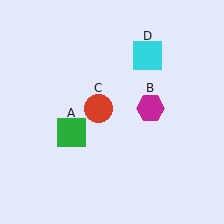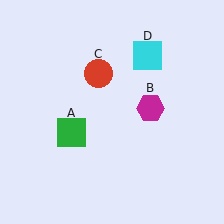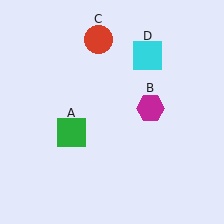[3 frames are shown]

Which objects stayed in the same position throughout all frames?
Green square (object A) and magenta hexagon (object B) and cyan square (object D) remained stationary.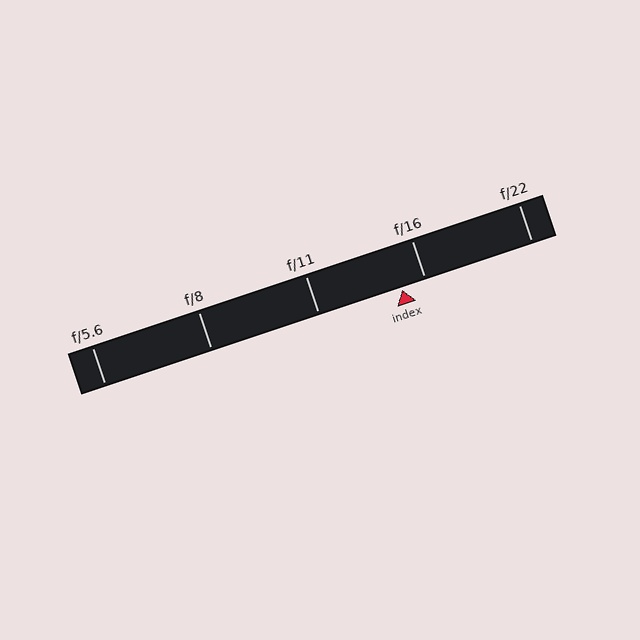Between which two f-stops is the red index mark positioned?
The index mark is between f/11 and f/16.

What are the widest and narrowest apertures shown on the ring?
The widest aperture shown is f/5.6 and the narrowest is f/22.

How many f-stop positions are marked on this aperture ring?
There are 5 f-stop positions marked.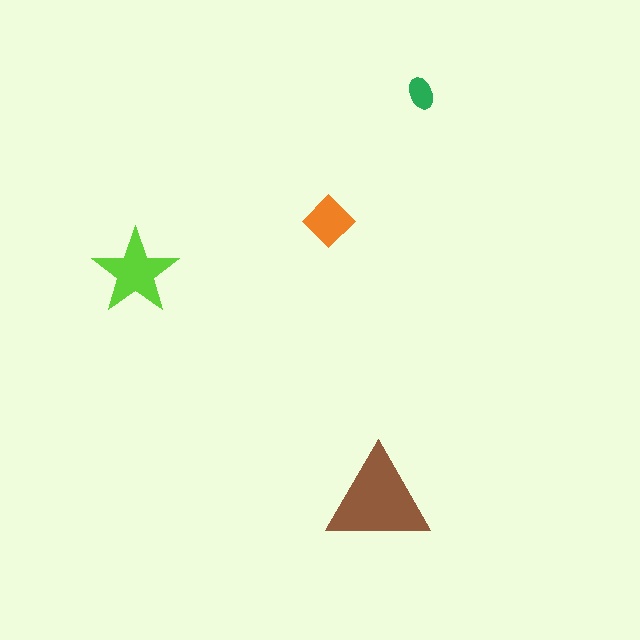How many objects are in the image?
There are 4 objects in the image.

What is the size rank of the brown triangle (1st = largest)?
1st.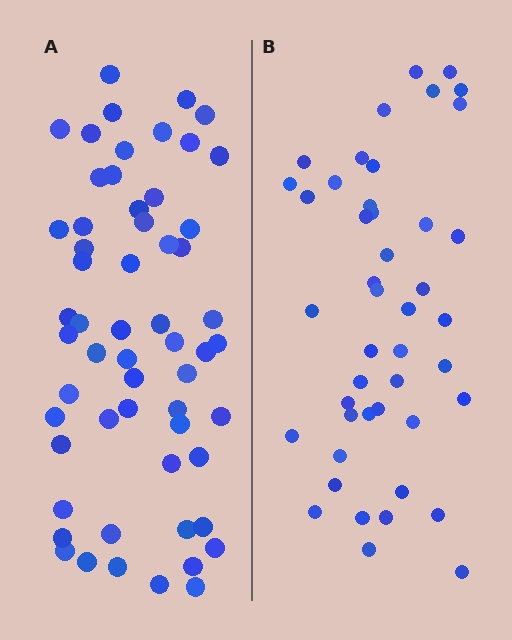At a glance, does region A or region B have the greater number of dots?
Region A (the left region) has more dots.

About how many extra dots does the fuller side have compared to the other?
Region A has approximately 15 more dots than region B.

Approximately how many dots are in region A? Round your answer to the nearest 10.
About 60 dots. (The exact count is 58, which rounds to 60.)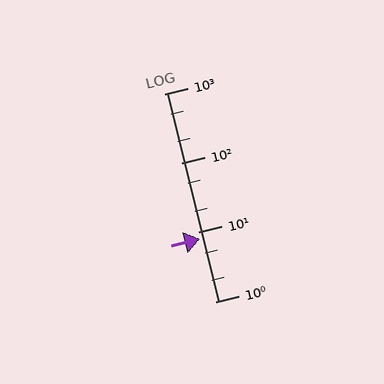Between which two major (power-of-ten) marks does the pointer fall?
The pointer is between 1 and 10.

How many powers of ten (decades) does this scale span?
The scale spans 3 decades, from 1 to 1000.